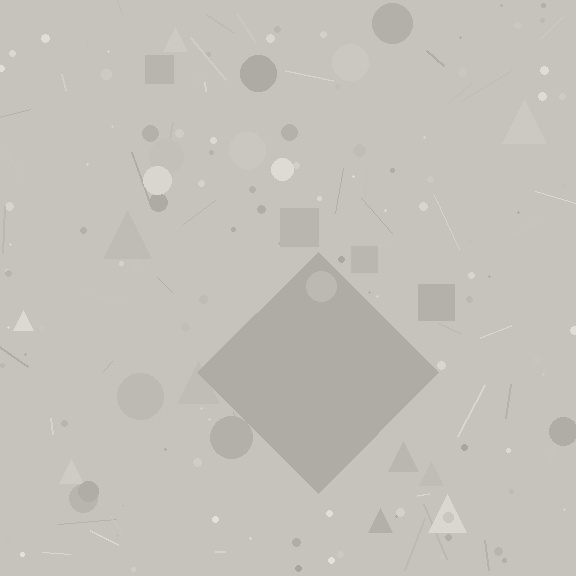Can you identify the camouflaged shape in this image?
The camouflaged shape is a diamond.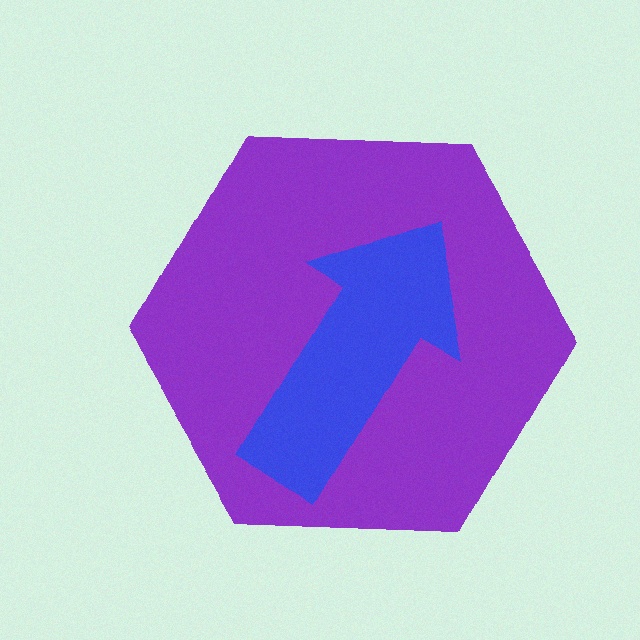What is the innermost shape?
The blue arrow.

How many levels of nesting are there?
2.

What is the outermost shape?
The purple hexagon.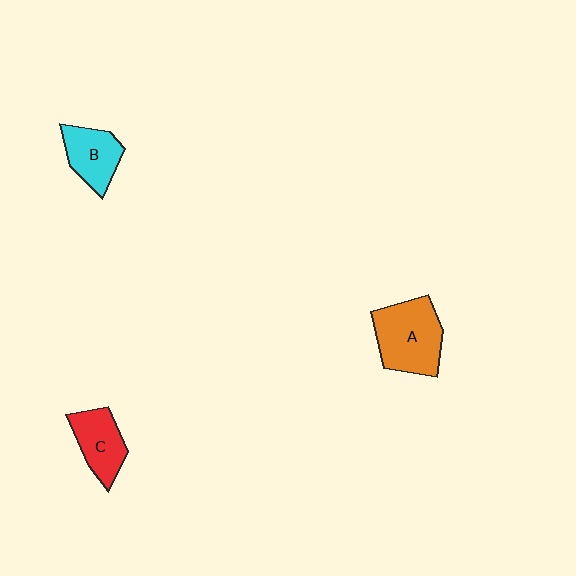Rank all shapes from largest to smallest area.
From largest to smallest: A (orange), C (red), B (cyan).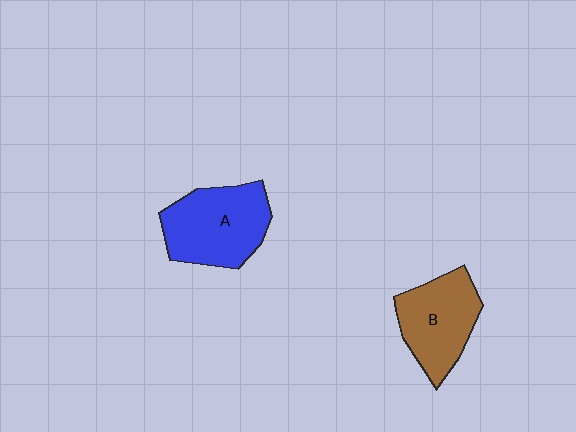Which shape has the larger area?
Shape A (blue).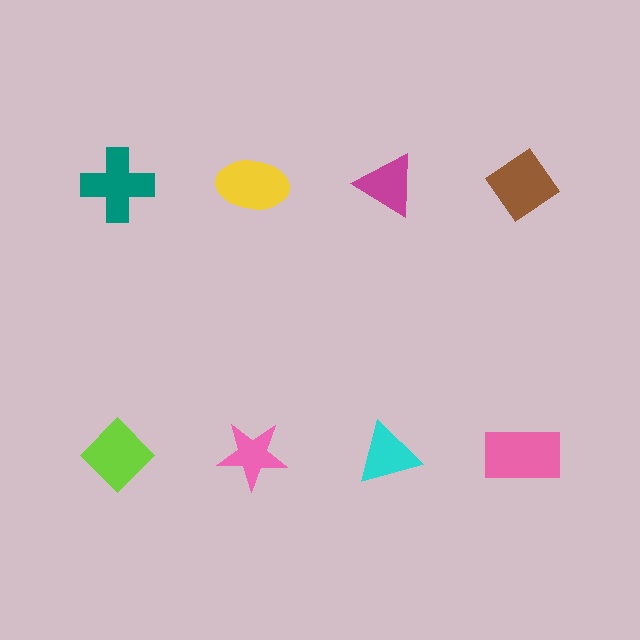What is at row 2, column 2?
A pink star.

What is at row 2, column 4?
A pink rectangle.